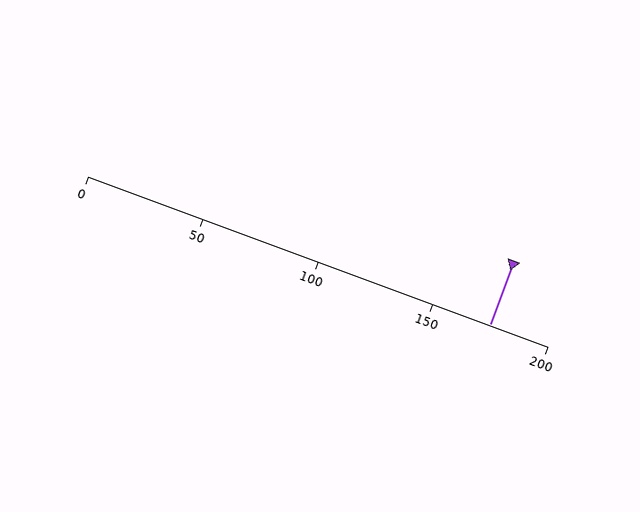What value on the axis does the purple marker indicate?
The marker indicates approximately 175.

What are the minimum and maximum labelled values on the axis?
The axis runs from 0 to 200.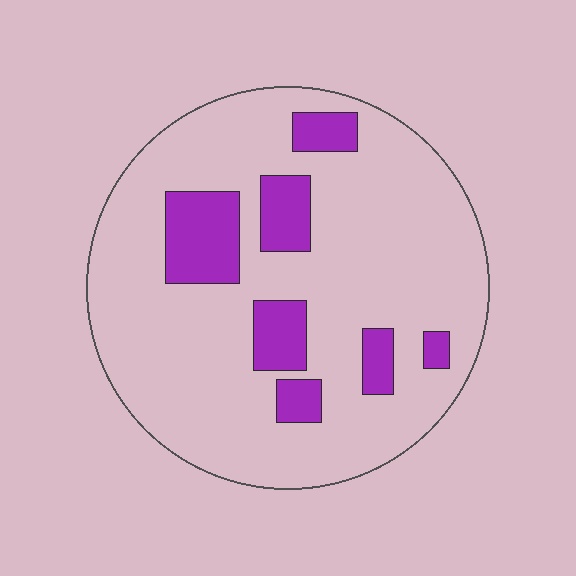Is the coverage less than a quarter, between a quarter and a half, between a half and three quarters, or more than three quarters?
Less than a quarter.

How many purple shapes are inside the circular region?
7.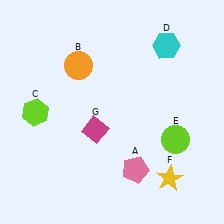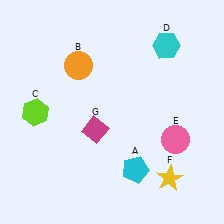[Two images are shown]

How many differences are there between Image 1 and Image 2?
There are 2 differences between the two images.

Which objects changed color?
A changed from pink to cyan. E changed from lime to pink.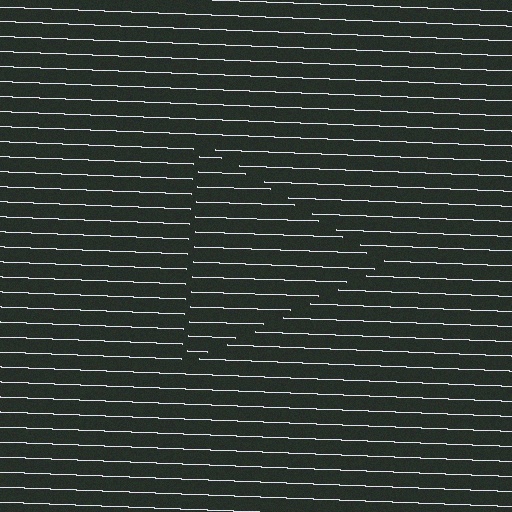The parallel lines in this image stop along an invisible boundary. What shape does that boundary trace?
An illusory triangle. The interior of the shape contains the same grating, shifted by half a period — the contour is defined by the phase discontinuity where line-ends from the inner and outer gratings abut.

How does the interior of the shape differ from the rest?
The interior of the shape contains the same grating, shifted by half a period — the contour is defined by the phase discontinuity where line-ends from the inner and outer gratings abut.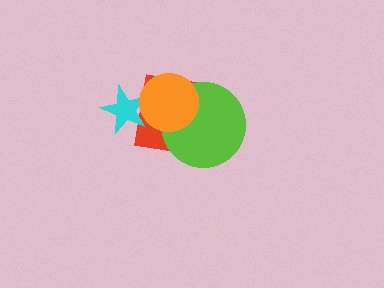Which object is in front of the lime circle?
The orange circle is in front of the lime circle.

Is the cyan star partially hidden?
Yes, it is partially covered by another shape.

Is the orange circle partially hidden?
No, no other shape covers it.